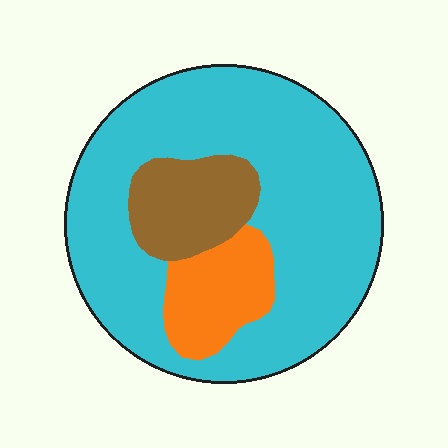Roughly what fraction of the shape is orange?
Orange takes up about one eighth (1/8) of the shape.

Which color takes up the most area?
Cyan, at roughly 75%.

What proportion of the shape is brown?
Brown takes up less than a quarter of the shape.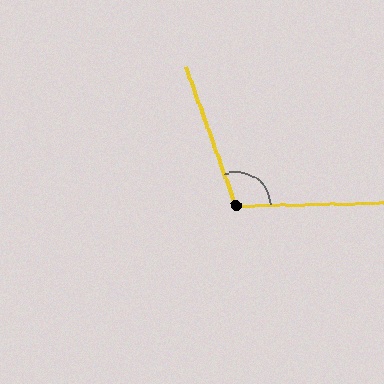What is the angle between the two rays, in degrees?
Approximately 109 degrees.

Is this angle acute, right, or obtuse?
It is obtuse.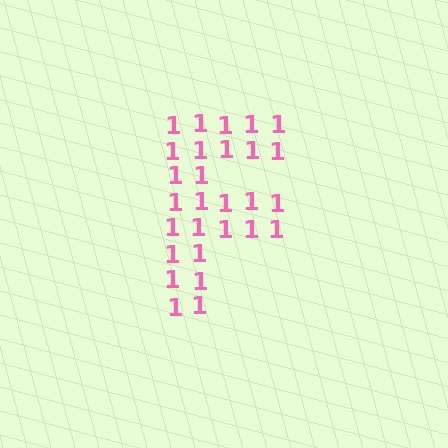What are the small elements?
The small elements are digit 1's.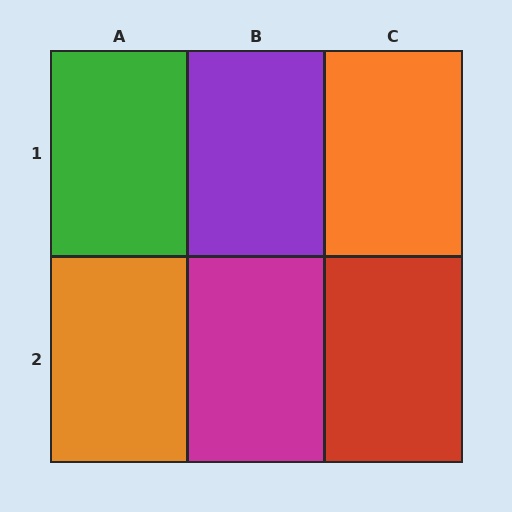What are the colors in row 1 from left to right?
Green, purple, orange.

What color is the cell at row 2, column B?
Magenta.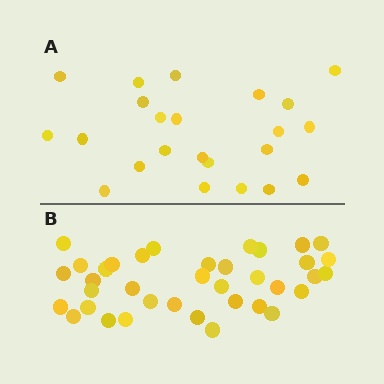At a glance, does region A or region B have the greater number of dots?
Region B (the bottom region) has more dots.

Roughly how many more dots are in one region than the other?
Region B has approximately 15 more dots than region A.